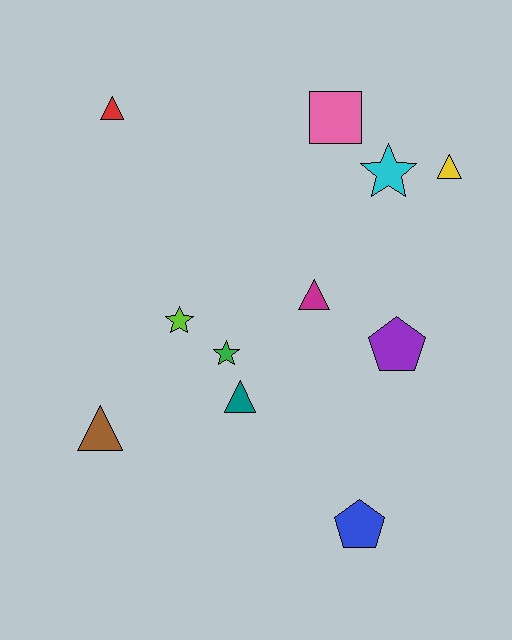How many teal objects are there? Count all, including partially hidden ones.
There is 1 teal object.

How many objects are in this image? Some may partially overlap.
There are 11 objects.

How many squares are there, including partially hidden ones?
There is 1 square.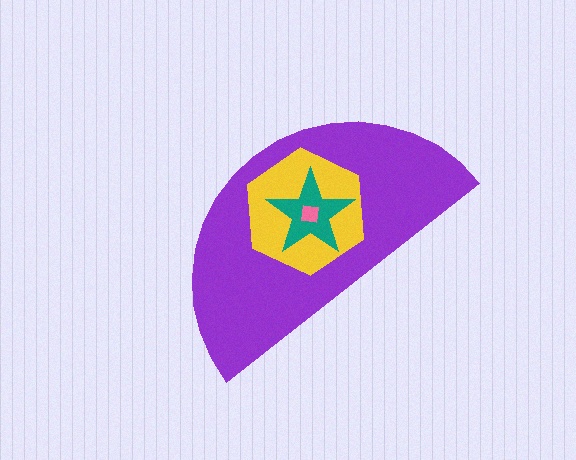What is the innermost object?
The pink square.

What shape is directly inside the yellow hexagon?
The teal star.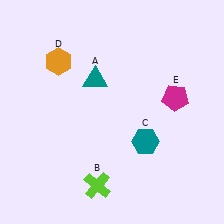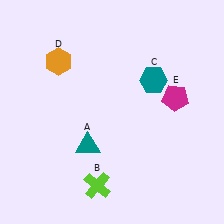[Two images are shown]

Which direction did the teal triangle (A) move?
The teal triangle (A) moved down.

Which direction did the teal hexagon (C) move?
The teal hexagon (C) moved up.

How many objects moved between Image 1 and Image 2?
2 objects moved between the two images.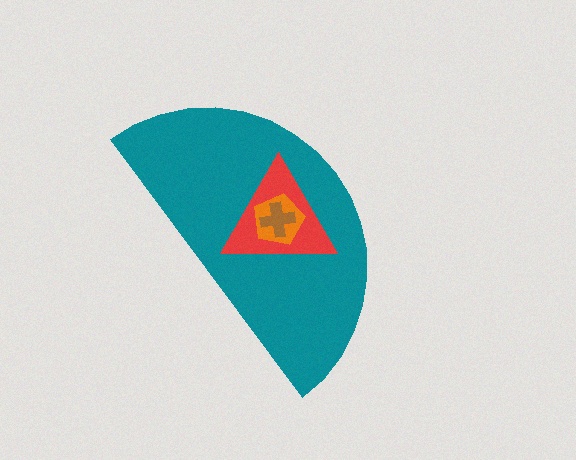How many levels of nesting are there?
4.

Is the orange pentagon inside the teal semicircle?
Yes.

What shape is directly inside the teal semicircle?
The red triangle.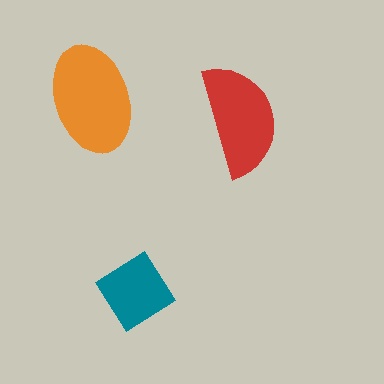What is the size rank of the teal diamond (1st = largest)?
3rd.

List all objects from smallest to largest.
The teal diamond, the red semicircle, the orange ellipse.